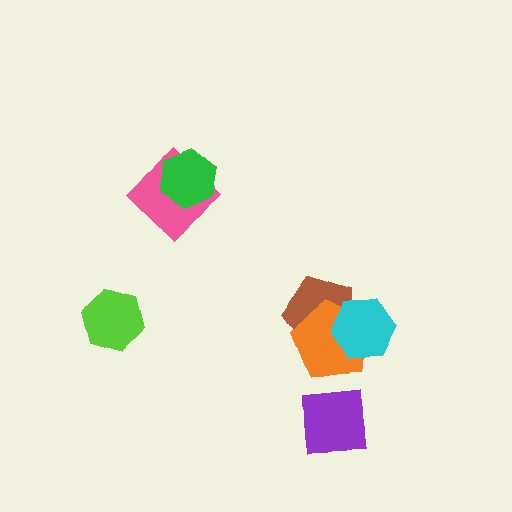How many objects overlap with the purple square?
0 objects overlap with the purple square.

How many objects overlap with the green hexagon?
1 object overlaps with the green hexagon.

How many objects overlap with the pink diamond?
1 object overlaps with the pink diamond.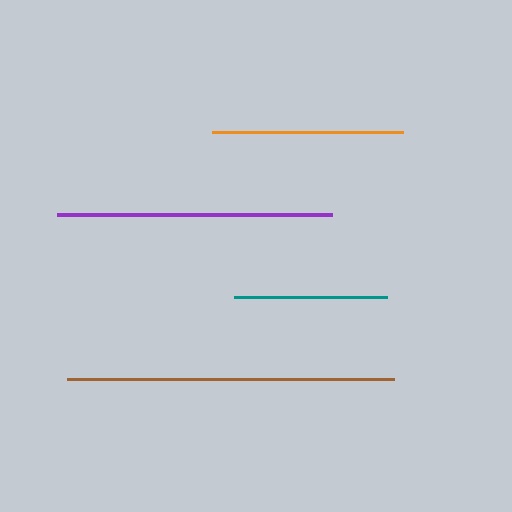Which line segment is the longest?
The brown line is the longest at approximately 327 pixels.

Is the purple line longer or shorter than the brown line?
The brown line is longer than the purple line.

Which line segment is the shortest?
The teal line is the shortest at approximately 153 pixels.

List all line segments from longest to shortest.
From longest to shortest: brown, purple, orange, teal.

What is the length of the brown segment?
The brown segment is approximately 327 pixels long.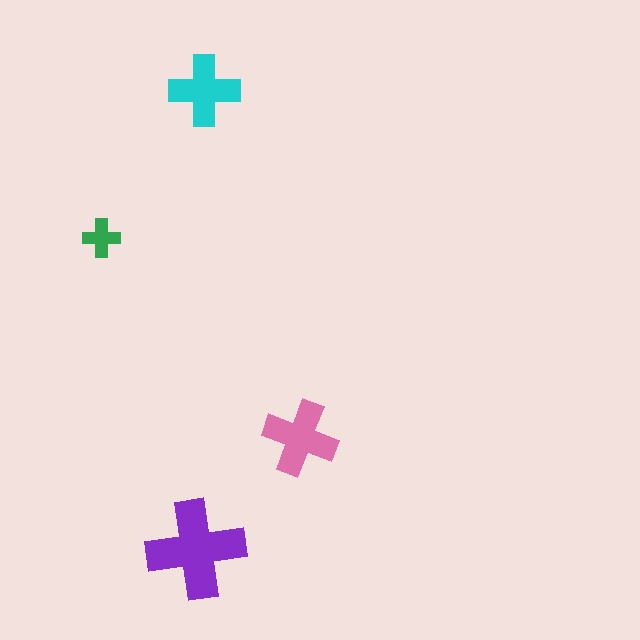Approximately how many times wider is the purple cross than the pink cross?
About 1.5 times wider.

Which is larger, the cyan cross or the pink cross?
The pink one.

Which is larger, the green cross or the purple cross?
The purple one.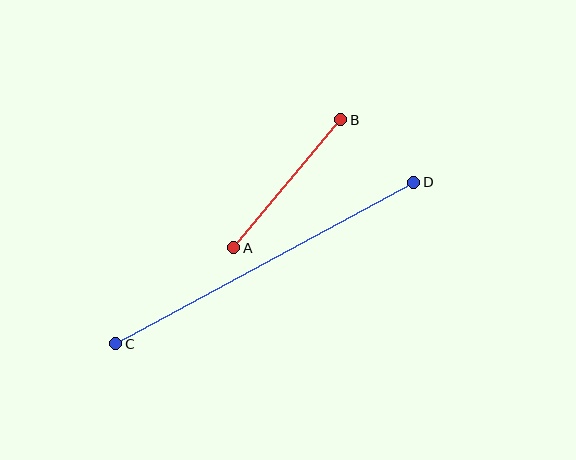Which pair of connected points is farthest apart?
Points C and D are farthest apart.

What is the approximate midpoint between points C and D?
The midpoint is at approximately (265, 263) pixels.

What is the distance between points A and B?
The distance is approximately 167 pixels.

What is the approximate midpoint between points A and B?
The midpoint is at approximately (287, 184) pixels.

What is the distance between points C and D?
The distance is approximately 339 pixels.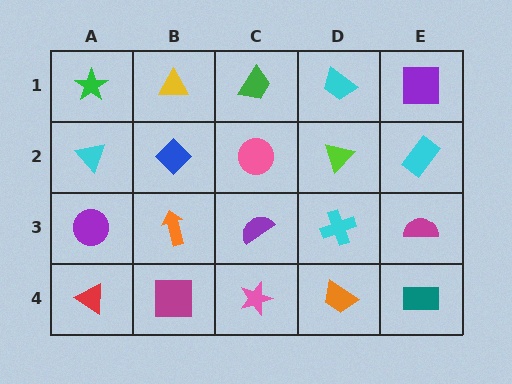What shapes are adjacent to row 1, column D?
A lime triangle (row 2, column D), a green trapezoid (row 1, column C), a purple square (row 1, column E).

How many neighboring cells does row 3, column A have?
3.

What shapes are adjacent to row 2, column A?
A green star (row 1, column A), a purple circle (row 3, column A), a blue diamond (row 2, column B).